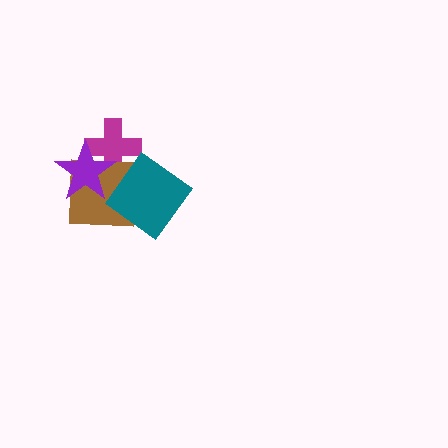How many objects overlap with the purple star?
3 objects overlap with the purple star.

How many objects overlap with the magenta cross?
3 objects overlap with the magenta cross.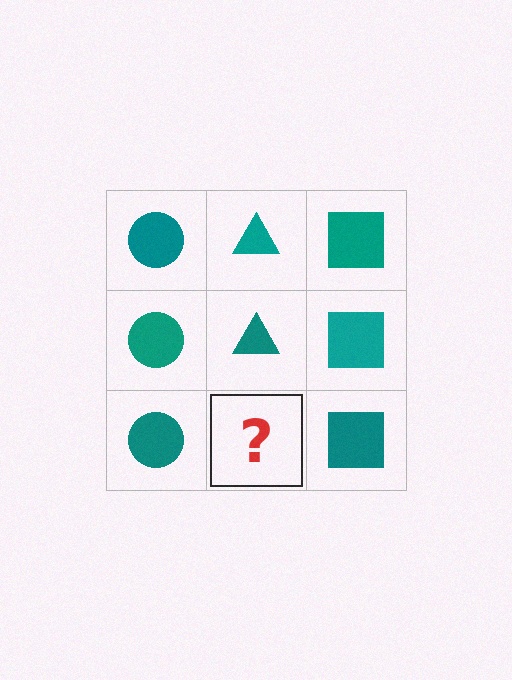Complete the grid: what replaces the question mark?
The question mark should be replaced with a teal triangle.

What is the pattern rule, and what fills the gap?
The rule is that each column has a consistent shape. The gap should be filled with a teal triangle.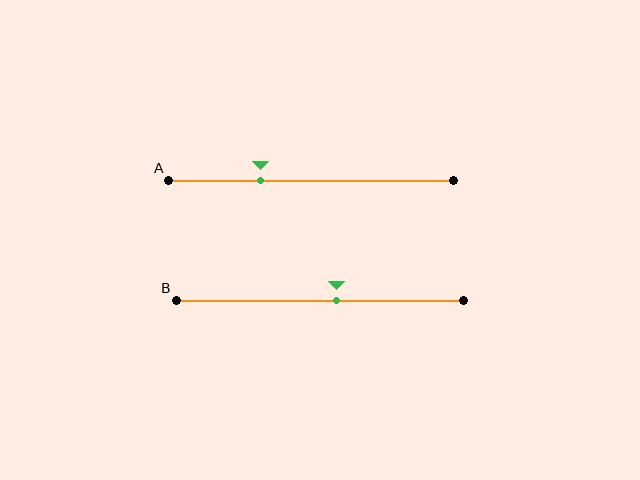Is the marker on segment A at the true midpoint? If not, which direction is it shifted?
No, the marker on segment A is shifted to the left by about 18% of the segment length.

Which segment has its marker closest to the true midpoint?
Segment B has its marker closest to the true midpoint.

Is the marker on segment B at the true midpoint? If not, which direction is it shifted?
No, the marker on segment B is shifted to the right by about 6% of the segment length.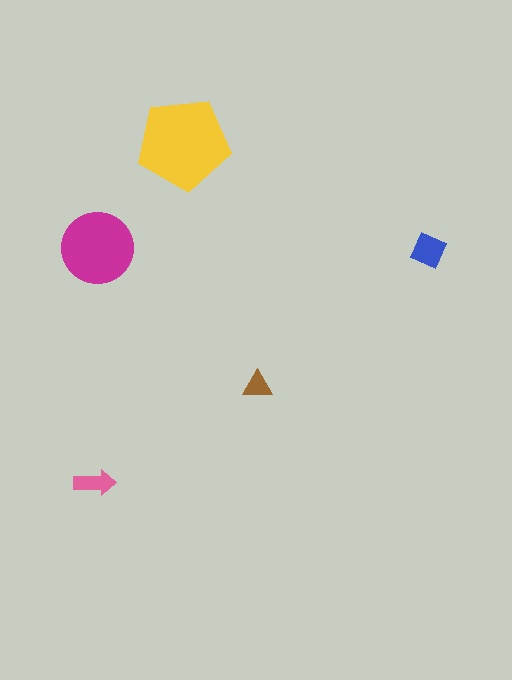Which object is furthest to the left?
The pink arrow is leftmost.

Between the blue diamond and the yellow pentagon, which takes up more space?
The yellow pentagon.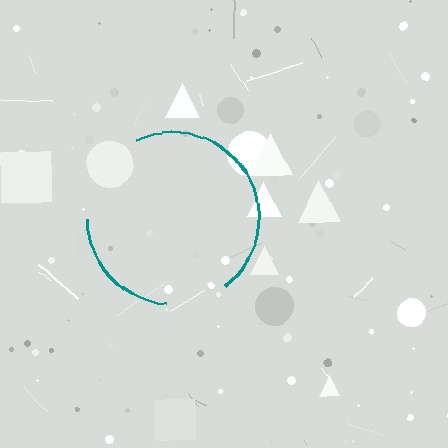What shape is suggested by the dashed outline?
The dashed outline suggests a circle.